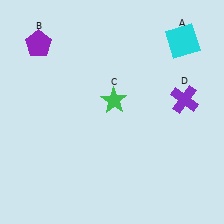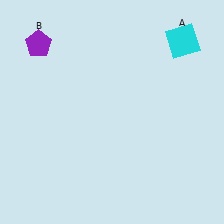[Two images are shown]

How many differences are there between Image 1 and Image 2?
There are 2 differences between the two images.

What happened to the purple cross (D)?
The purple cross (D) was removed in Image 2. It was in the top-right area of Image 1.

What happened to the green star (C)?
The green star (C) was removed in Image 2. It was in the top-right area of Image 1.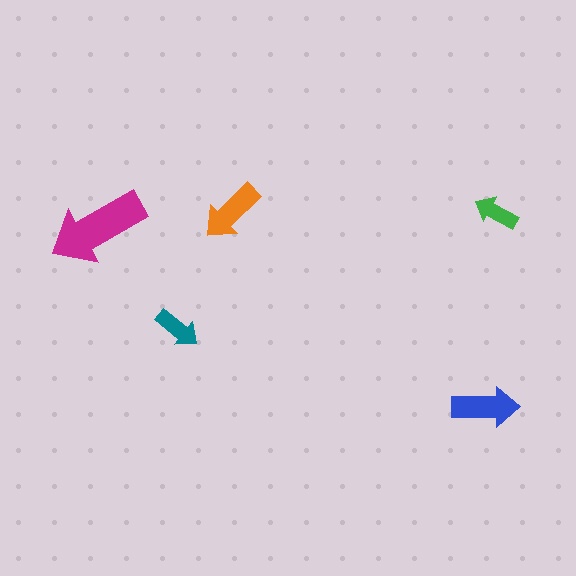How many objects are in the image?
There are 5 objects in the image.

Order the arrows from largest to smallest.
the magenta one, the blue one, the orange one, the teal one, the green one.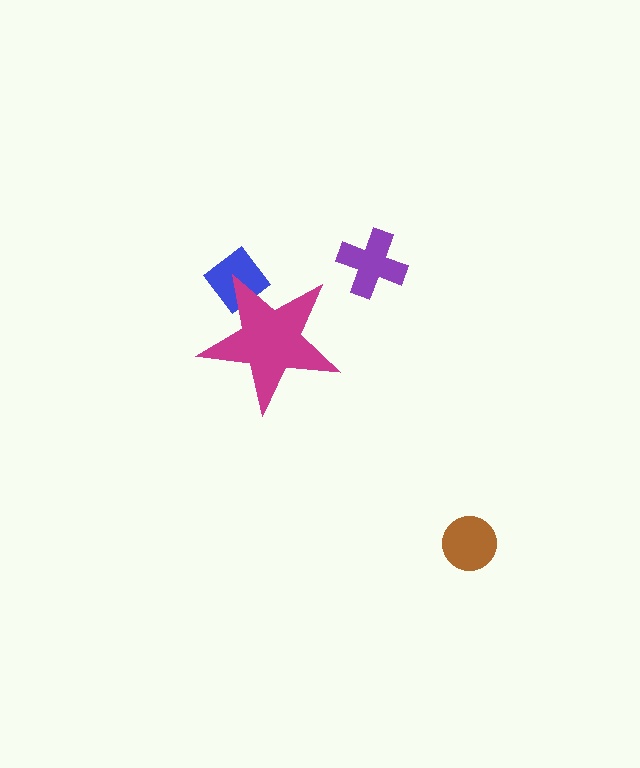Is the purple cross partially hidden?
No, the purple cross is fully visible.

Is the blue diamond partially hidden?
Yes, the blue diamond is partially hidden behind the magenta star.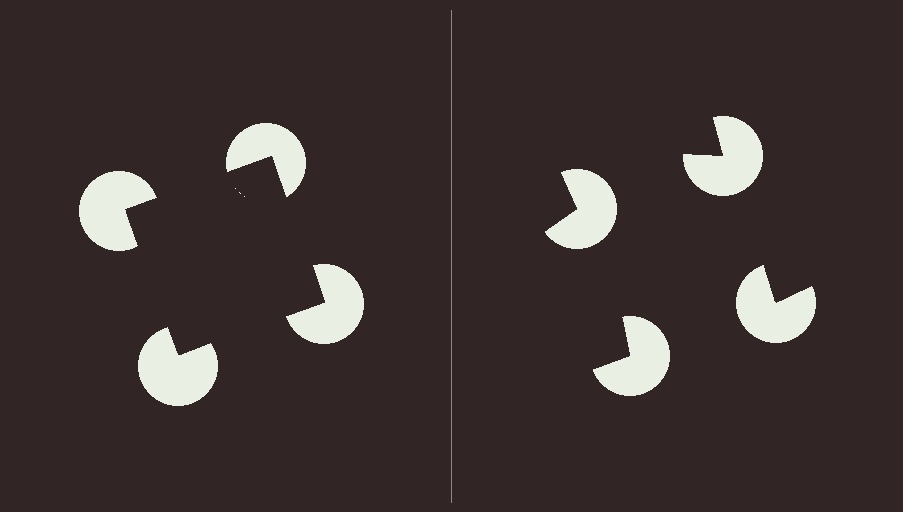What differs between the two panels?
The pac-man discs are positioned identically on both sides; only the wedge orientations differ. On the left they align to a square; on the right they are misaligned.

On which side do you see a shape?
An illusory square appears on the left side. On the right side the wedge cuts are rotated, so no coherent shape forms.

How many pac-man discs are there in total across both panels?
8 — 4 on each side.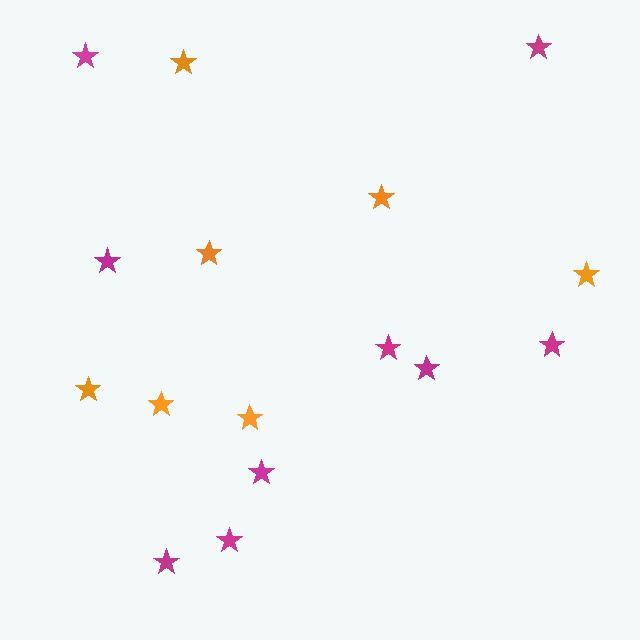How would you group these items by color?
There are 2 groups: one group of magenta stars (9) and one group of orange stars (7).